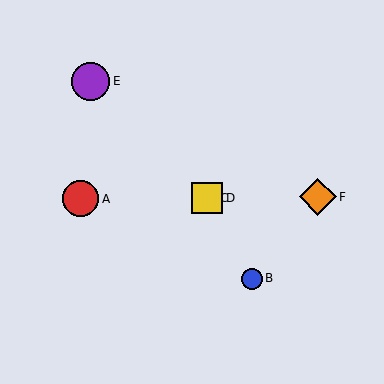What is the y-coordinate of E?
Object E is at y≈81.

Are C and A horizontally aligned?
Yes, both are at y≈198.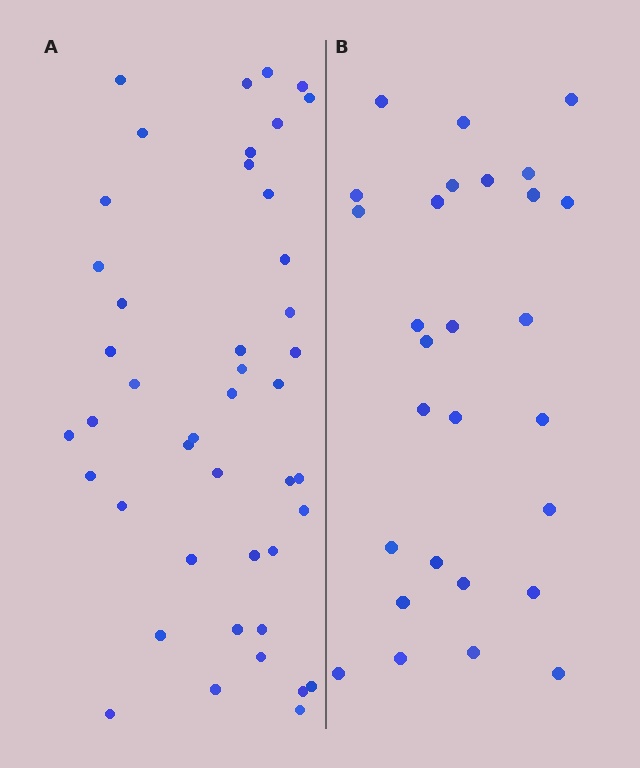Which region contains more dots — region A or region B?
Region A (the left region) has more dots.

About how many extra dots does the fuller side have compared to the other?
Region A has approximately 15 more dots than region B.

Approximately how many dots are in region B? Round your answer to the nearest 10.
About 30 dots. (The exact count is 28, which rounds to 30.)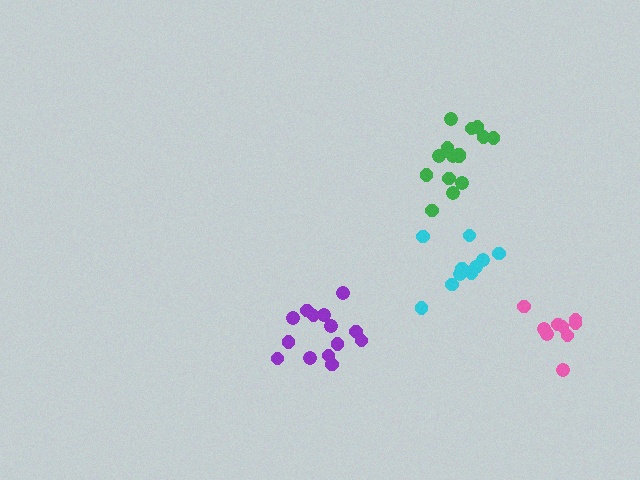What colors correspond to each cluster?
The clusters are colored: purple, green, cyan, pink.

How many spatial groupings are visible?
There are 4 spatial groupings.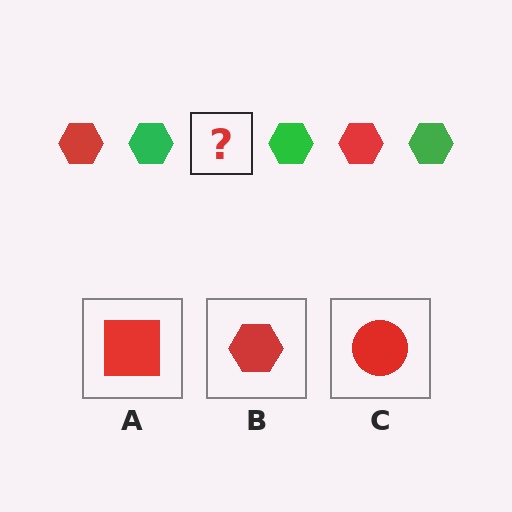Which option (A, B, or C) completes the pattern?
B.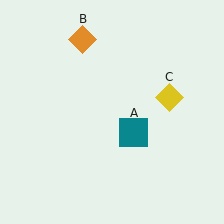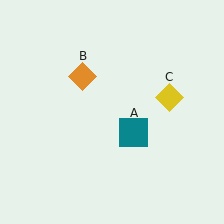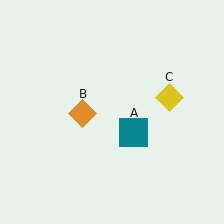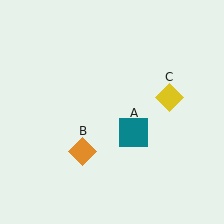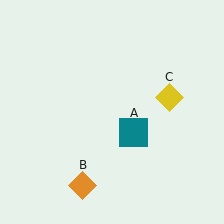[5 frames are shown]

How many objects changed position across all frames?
1 object changed position: orange diamond (object B).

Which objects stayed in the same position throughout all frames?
Teal square (object A) and yellow diamond (object C) remained stationary.